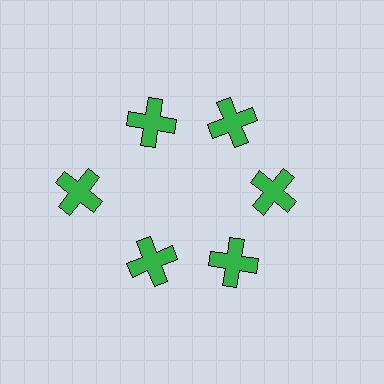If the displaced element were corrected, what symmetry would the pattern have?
It would have 6-fold rotational symmetry — the pattern would map onto itself every 60 degrees.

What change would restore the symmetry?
The symmetry would be restored by moving it inward, back onto the ring so that all 6 crosses sit at equal angles and equal distance from the center.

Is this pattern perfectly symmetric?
No. The 6 green crosses are arranged in a ring, but one element near the 9 o'clock position is pushed outward from the center, breaking the 6-fold rotational symmetry.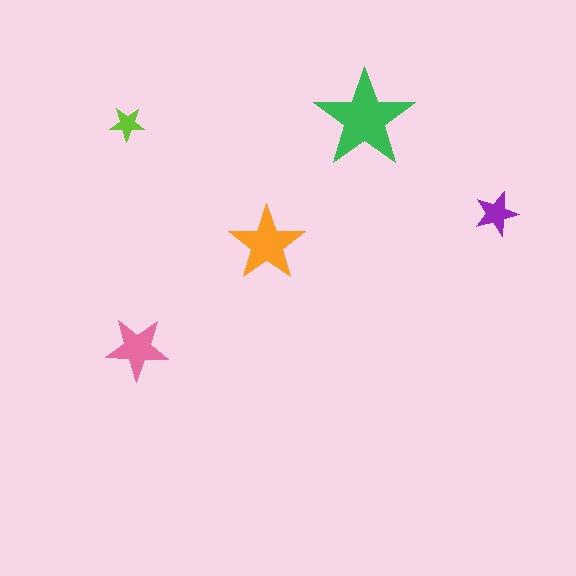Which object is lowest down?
The pink star is bottommost.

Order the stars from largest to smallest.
the green one, the orange one, the pink one, the purple one, the lime one.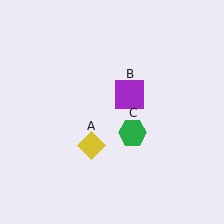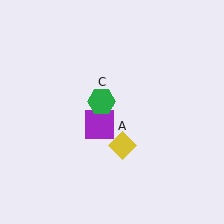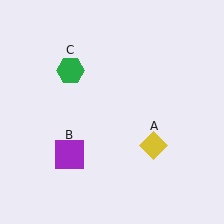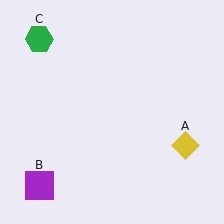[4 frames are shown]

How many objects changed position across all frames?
3 objects changed position: yellow diamond (object A), purple square (object B), green hexagon (object C).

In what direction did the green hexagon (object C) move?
The green hexagon (object C) moved up and to the left.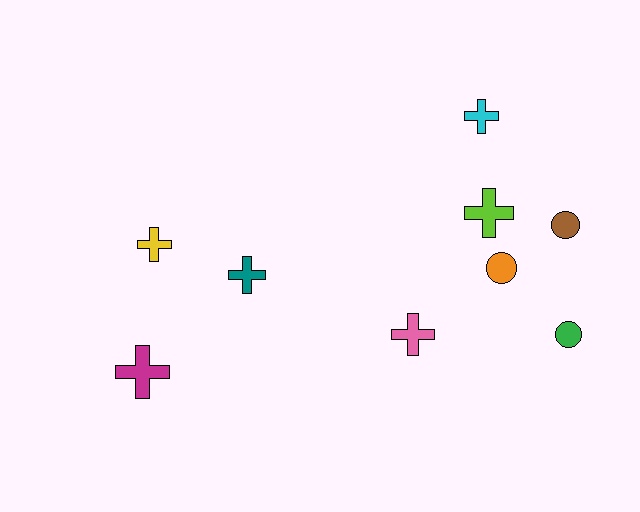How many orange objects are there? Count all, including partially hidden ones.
There is 1 orange object.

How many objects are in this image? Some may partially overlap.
There are 9 objects.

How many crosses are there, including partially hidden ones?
There are 6 crosses.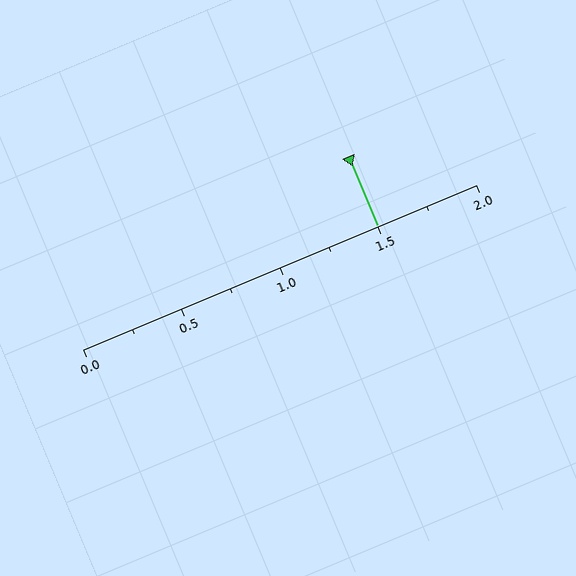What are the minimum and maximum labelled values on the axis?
The axis runs from 0.0 to 2.0.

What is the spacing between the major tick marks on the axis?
The major ticks are spaced 0.5 apart.